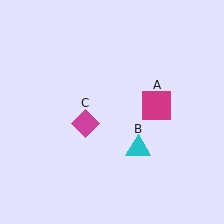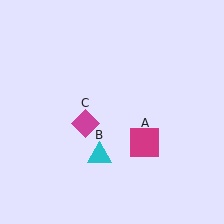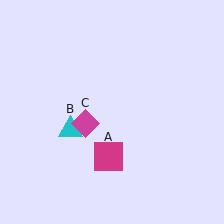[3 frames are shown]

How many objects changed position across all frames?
2 objects changed position: magenta square (object A), cyan triangle (object B).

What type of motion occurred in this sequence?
The magenta square (object A), cyan triangle (object B) rotated clockwise around the center of the scene.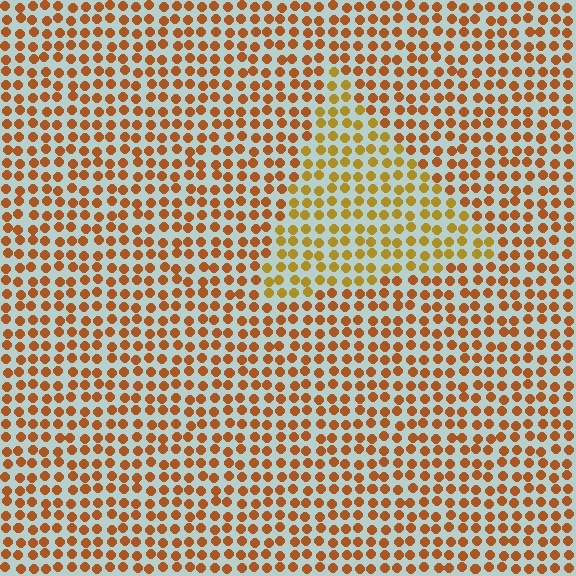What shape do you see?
I see a triangle.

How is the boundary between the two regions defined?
The boundary is defined purely by a slight shift in hue (about 26 degrees). Spacing, size, and orientation are identical on both sides.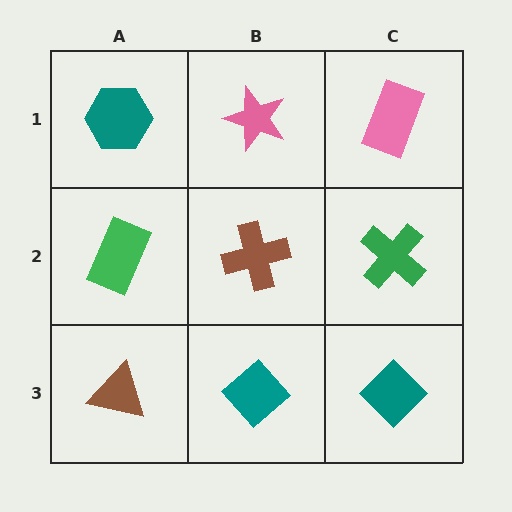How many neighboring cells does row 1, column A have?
2.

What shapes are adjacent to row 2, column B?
A pink star (row 1, column B), a teal diamond (row 3, column B), a green rectangle (row 2, column A), a green cross (row 2, column C).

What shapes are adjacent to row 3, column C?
A green cross (row 2, column C), a teal diamond (row 3, column B).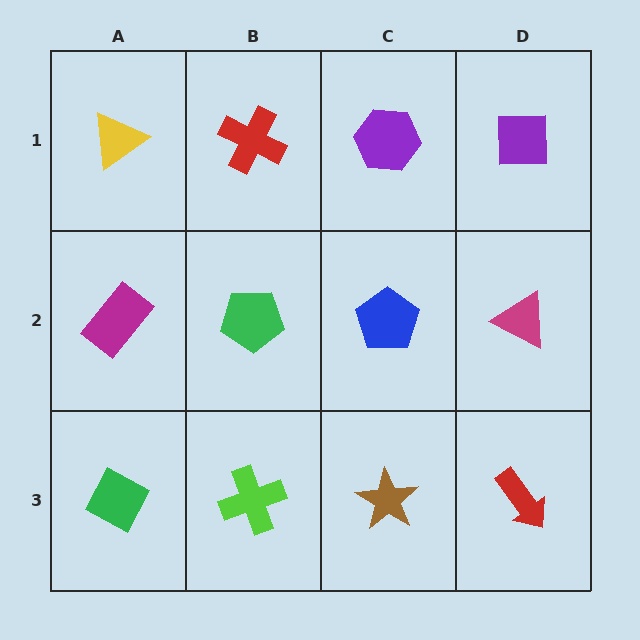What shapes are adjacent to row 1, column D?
A magenta triangle (row 2, column D), a purple hexagon (row 1, column C).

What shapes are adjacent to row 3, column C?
A blue pentagon (row 2, column C), a lime cross (row 3, column B), a red arrow (row 3, column D).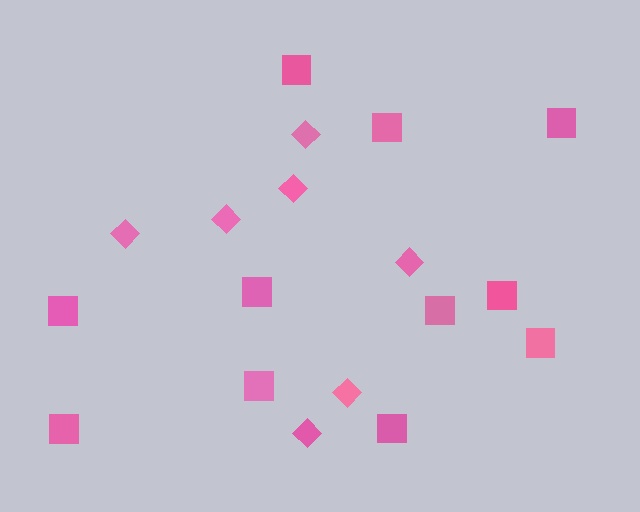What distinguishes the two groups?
There are 2 groups: one group of squares (11) and one group of diamonds (7).